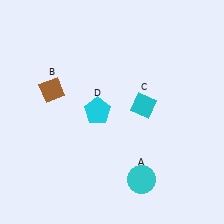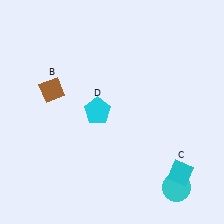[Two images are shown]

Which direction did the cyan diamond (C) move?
The cyan diamond (C) moved down.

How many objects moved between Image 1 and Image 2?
2 objects moved between the two images.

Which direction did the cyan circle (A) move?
The cyan circle (A) moved right.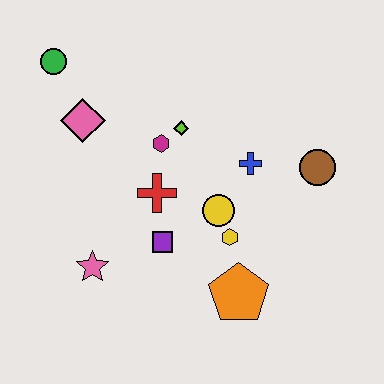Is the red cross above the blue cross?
No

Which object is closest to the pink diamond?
The green circle is closest to the pink diamond.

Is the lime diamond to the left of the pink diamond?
No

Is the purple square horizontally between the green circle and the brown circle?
Yes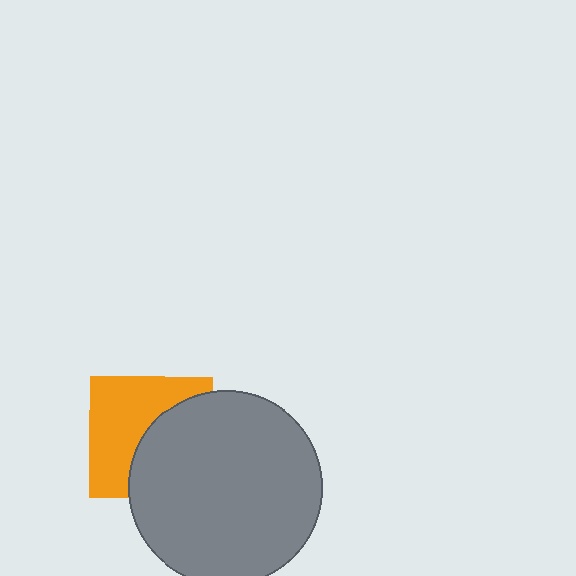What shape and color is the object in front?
The object in front is a gray circle.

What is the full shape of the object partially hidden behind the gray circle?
The partially hidden object is an orange square.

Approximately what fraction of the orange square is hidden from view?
Roughly 48% of the orange square is hidden behind the gray circle.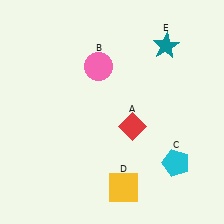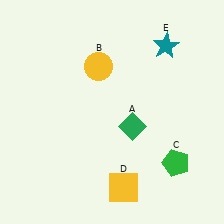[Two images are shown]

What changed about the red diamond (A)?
In Image 1, A is red. In Image 2, it changed to green.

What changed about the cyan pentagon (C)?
In Image 1, C is cyan. In Image 2, it changed to green.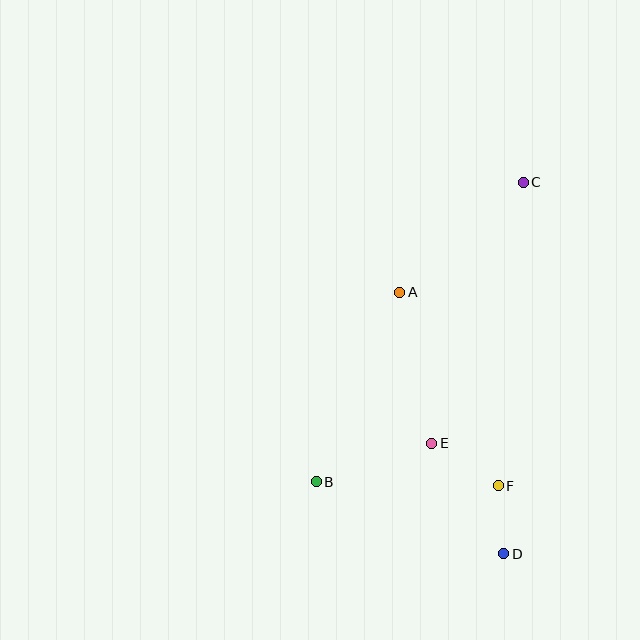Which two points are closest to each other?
Points D and F are closest to each other.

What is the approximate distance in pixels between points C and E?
The distance between C and E is approximately 277 pixels.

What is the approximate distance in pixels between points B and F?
The distance between B and F is approximately 182 pixels.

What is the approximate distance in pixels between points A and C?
The distance between A and C is approximately 166 pixels.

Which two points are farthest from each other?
Points C and D are farthest from each other.